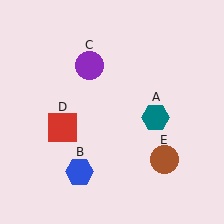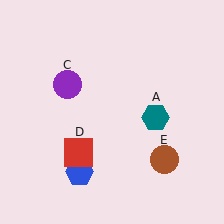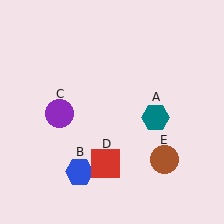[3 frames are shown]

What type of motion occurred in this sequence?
The purple circle (object C), red square (object D) rotated counterclockwise around the center of the scene.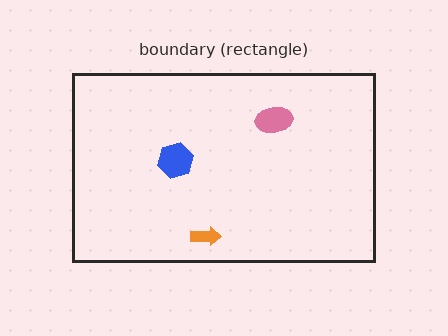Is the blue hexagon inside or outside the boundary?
Inside.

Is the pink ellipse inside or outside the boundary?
Inside.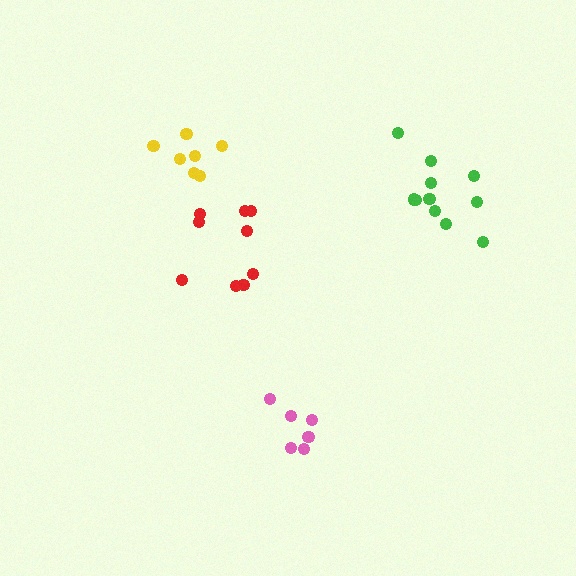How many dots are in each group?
Group 1: 6 dots, Group 2: 9 dots, Group 3: 7 dots, Group 4: 11 dots (33 total).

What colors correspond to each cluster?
The clusters are colored: pink, red, yellow, green.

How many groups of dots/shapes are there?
There are 4 groups.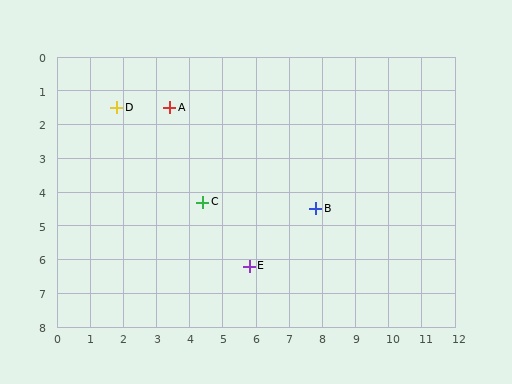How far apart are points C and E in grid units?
Points C and E are about 2.4 grid units apart.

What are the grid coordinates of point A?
Point A is at approximately (3.4, 1.5).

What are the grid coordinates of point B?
Point B is at approximately (7.8, 4.5).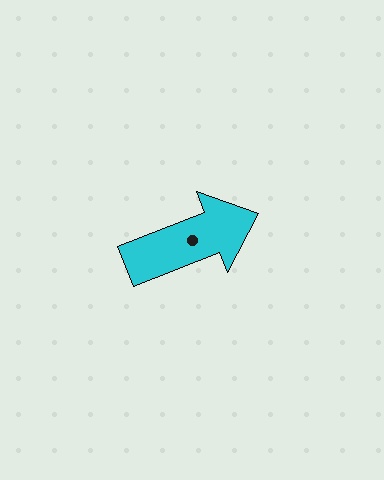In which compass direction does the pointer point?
East.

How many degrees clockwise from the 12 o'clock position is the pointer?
Approximately 68 degrees.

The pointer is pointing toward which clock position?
Roughly 2 o'clock.